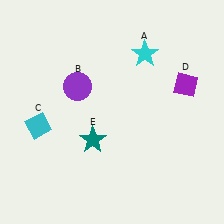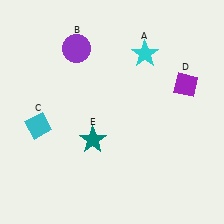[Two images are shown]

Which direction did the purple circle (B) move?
The purple circle (B) moved up.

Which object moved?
The purple circle (B) moved up.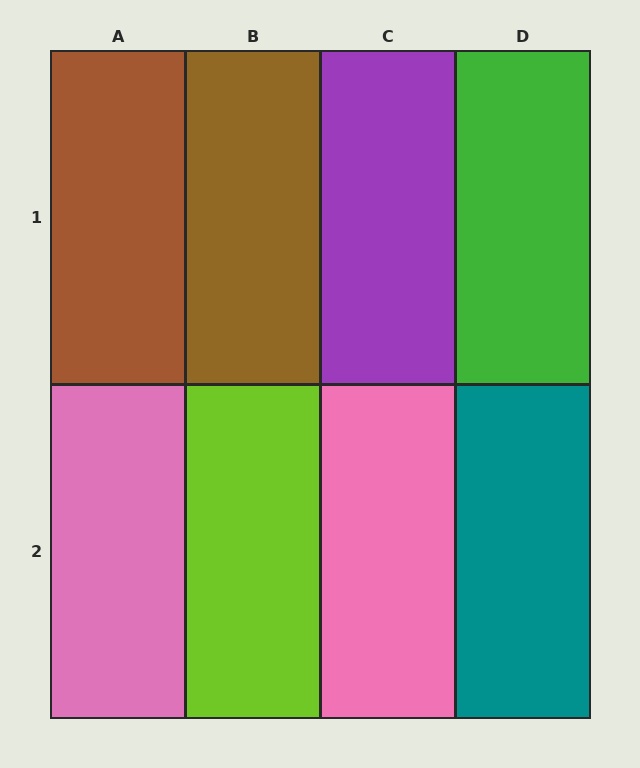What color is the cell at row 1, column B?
Brown.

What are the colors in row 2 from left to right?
Pink, lime, pink, teal.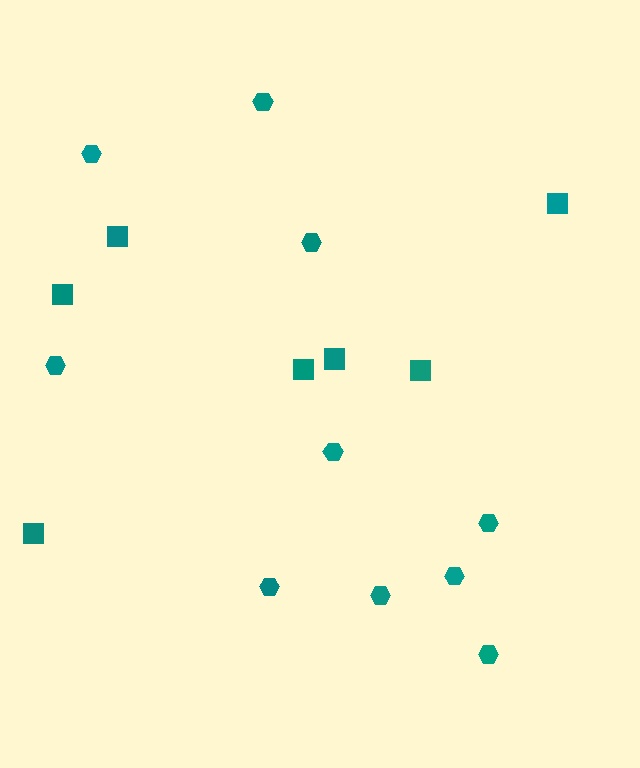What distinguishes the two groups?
There are 2 groups: one group of squares (7) and one group of hexagons (10).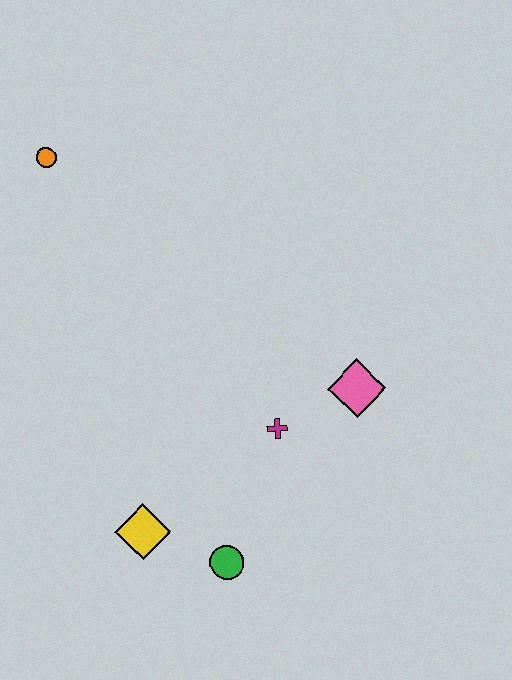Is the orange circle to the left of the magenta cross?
Yes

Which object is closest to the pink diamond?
The magenta cross is closest to the pink diamond.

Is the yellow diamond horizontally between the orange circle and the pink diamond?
Yes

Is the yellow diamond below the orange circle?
Yes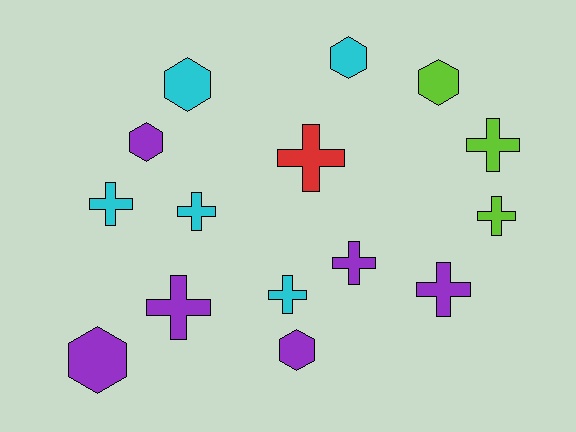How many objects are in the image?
There are 15 objects.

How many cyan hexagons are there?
There are 2 cyan hexagons.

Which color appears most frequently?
Purple, with 6 objects.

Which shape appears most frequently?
Cross, with 9 objects.